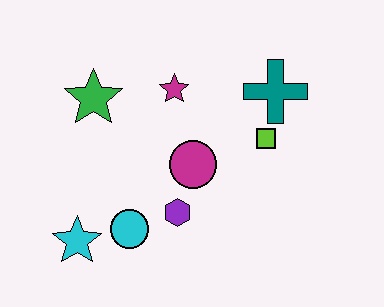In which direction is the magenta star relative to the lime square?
The magenta star is to the left of the lime square.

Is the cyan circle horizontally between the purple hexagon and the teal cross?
No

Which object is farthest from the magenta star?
The cyan star is farthest from the magenta star.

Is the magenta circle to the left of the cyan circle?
No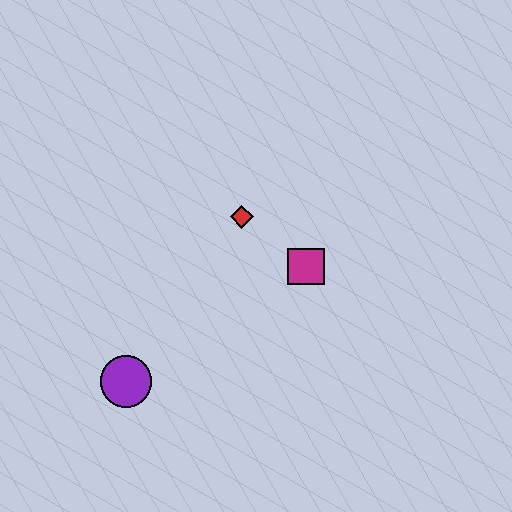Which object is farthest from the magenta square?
The purple circle is farthest from the magenta square.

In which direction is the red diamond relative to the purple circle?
The red diamond is above the purple circle.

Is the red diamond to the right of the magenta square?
No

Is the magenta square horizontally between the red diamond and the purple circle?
No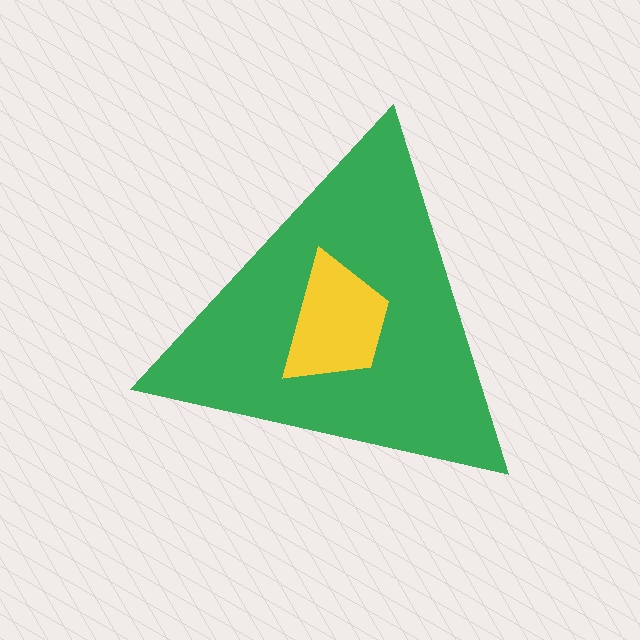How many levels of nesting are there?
2.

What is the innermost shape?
The yellow trapezoid.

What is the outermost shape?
The green triangle.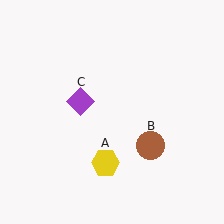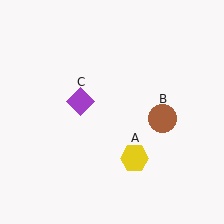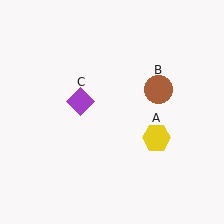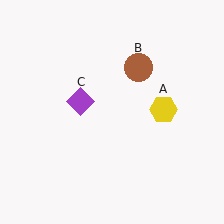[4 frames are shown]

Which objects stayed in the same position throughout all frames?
Purple diamond (object C) remained stationary.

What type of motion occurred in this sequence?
The yellow hexagon (object A), brown circle (object B) rotated counterclockwise around the center of the scene.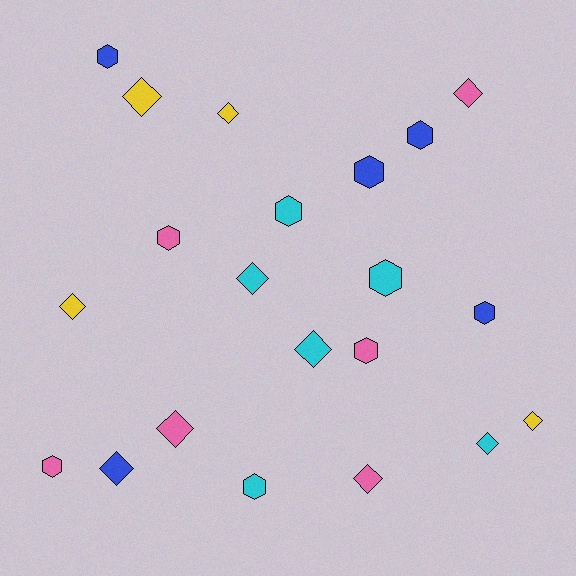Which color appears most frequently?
Cyan, with 6 objects.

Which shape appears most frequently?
Diamond, with 11 objects.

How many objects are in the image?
There are 21 objects.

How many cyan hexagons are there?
There are 3 cyan hexagons.